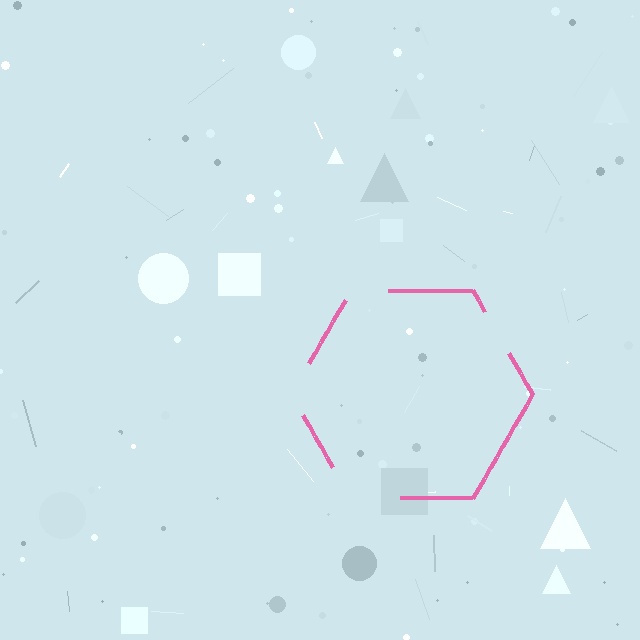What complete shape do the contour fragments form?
The contour fragments form a hexagon.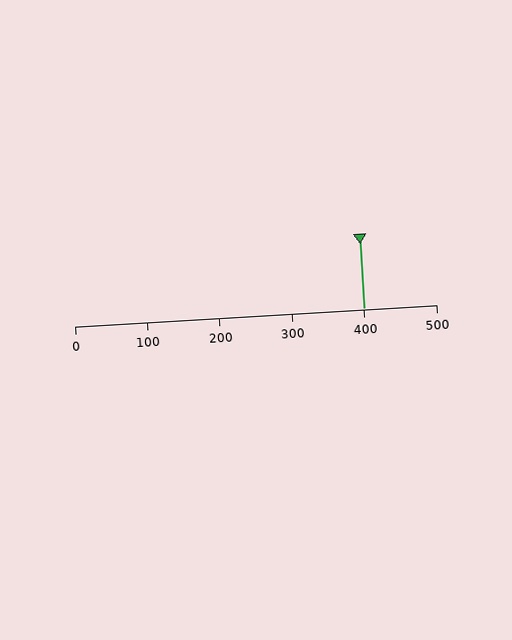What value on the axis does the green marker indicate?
The marker indicates approximately 400.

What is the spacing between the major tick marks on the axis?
The major ticks are spaced 100 apart.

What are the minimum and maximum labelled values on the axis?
The axis runs from 0 to 500.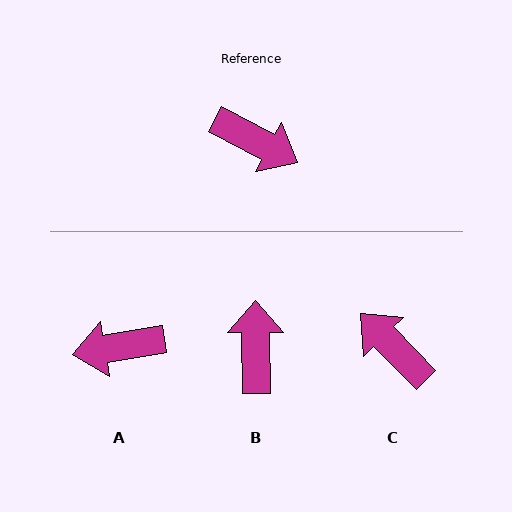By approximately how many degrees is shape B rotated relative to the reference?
Approximately 117 degrees counter-clockwise.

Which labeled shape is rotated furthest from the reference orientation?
C, about 162 degrees away.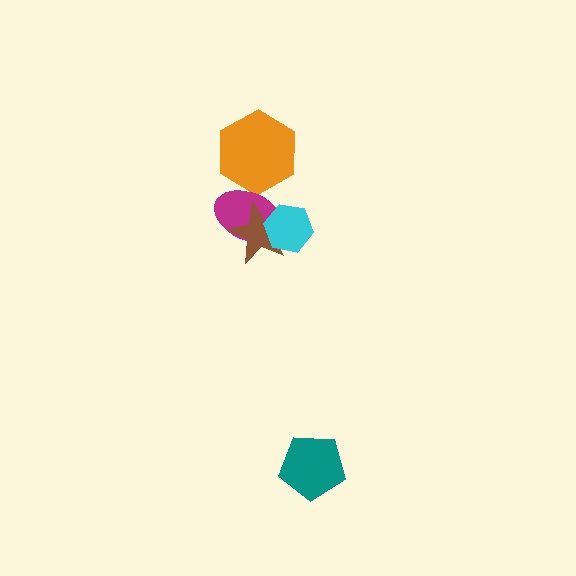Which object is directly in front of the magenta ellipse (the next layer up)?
The brown star is directly in front of the magenta ellipse.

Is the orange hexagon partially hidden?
Yes, it is partially covered by another shape.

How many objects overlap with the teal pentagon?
0 objects overlap with the teal pentagon.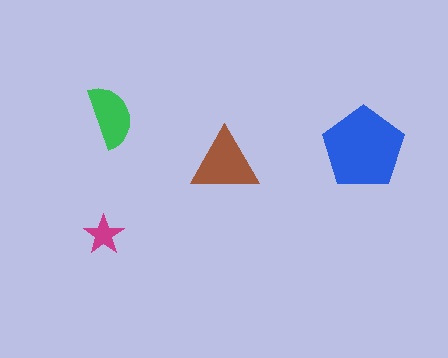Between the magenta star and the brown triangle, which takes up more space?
The brown triangle.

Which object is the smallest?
The magenta star.